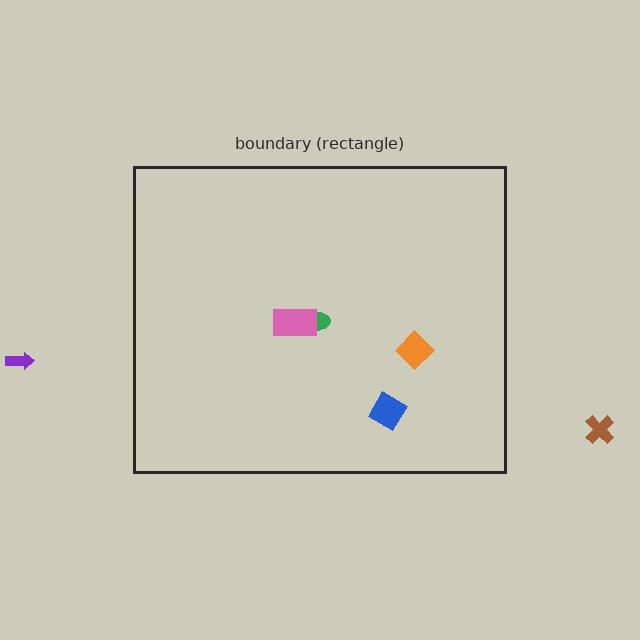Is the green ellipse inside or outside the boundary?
Inside.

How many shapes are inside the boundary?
4 inside, 2 outside.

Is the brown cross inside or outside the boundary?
Outside.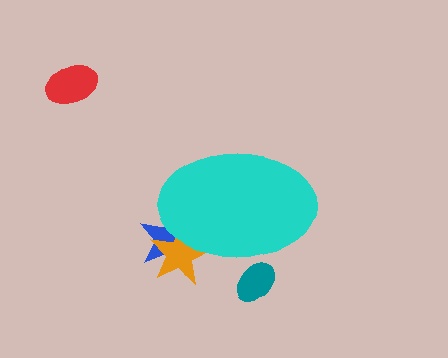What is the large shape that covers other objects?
A cyan ellipse.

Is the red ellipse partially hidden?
No, the red ellipse is fully visible.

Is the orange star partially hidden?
Yes, the orange star is partially hidden behind the cyan ellipse.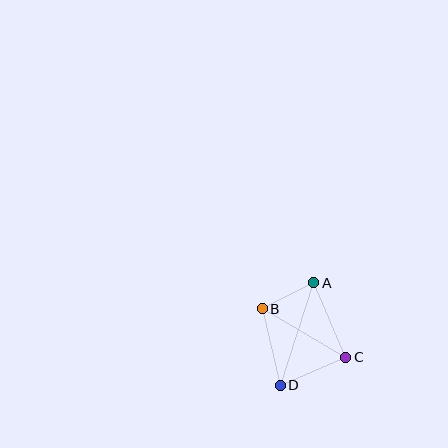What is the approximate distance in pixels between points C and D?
The distance between C and D is approximately 71 pixels.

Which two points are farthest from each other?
Points A and D are farthest from each other.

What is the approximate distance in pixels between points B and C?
The distance between B and C is approximately 97 pixels.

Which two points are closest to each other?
Points A and B are closest to each other.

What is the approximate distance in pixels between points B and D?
The distance between B and D is approximately 79 pixels.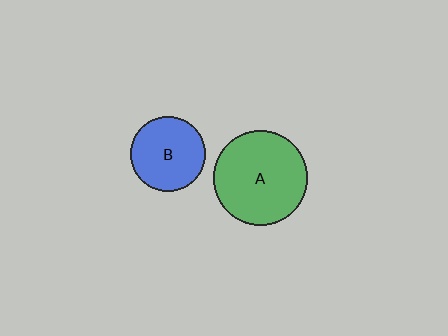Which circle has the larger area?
Circle A (green).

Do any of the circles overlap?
No, none of the circles overlap.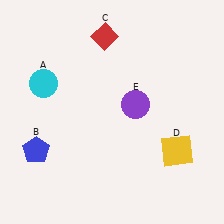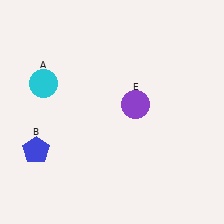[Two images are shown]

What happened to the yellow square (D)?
The yellow square (D) was removed in Image 2. It was in the bottom-right area of Image 1.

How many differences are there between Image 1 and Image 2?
There are 2 differences between the two images.